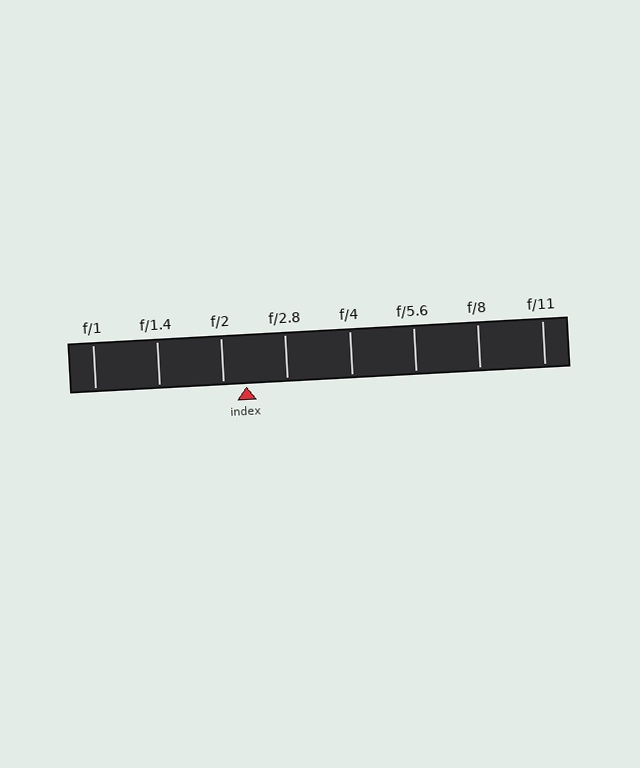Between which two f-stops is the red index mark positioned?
The index mark is between f/2 and f/2.8.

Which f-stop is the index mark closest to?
The index mark is closest to f/2.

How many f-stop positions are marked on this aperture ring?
There are 8 f-stop positions marked.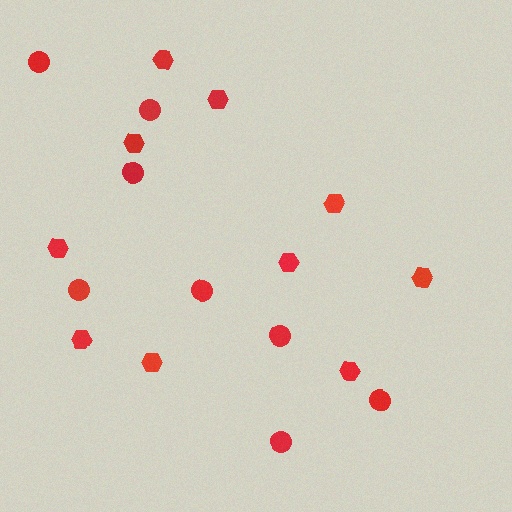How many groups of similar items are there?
There are 2 groups: one group of hexagons (10) and one group of circles (8).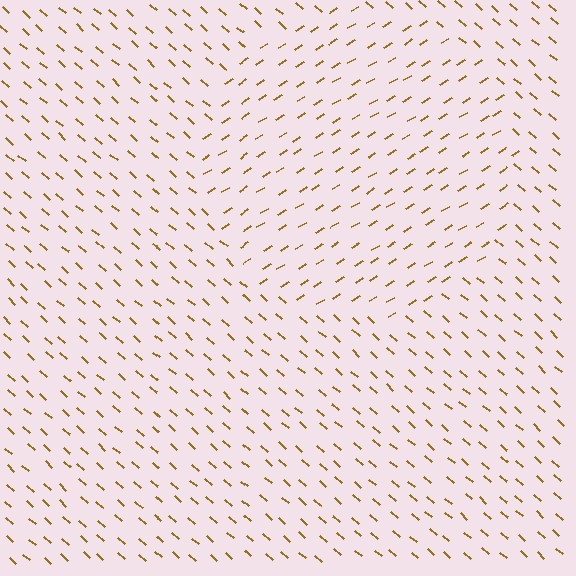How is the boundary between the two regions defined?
The boundary is defined purely by a change in line orientation (approximately 74 degrees difference). All lines are the same color and thickness.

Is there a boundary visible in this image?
Yes, there is a texture boundary formed by a change in line orientation.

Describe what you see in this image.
The image is filled with small brown line segments. A circle region in the image has lines oriented differently from the surrounding lines, creating a visible texture boundary.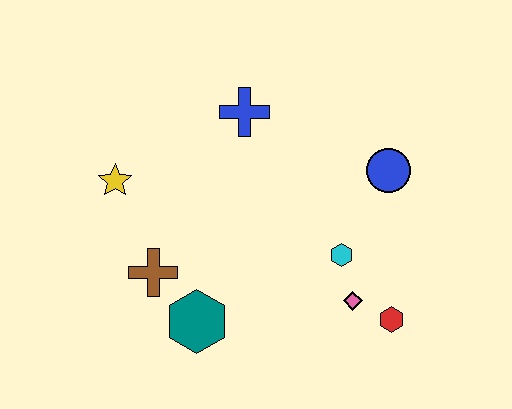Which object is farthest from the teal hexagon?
The blue circle is farthest from the teal hexagon.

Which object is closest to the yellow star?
The brown cross is closest to the yellow star.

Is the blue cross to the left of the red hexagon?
Yes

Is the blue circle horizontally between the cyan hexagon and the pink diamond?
No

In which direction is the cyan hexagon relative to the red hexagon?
The cyan hexagon is above the red hexagon.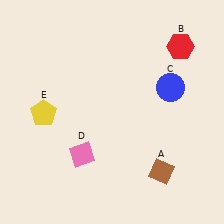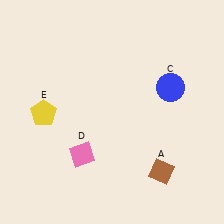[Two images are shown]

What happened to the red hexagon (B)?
The red hexagon (B) was removed in Image 2. It was in the top-right area of Image 1.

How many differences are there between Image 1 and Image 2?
There is 1 difference between the two images.